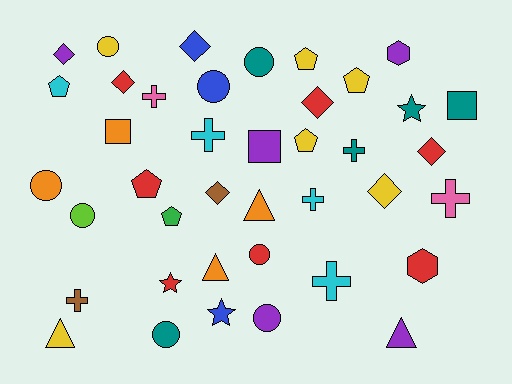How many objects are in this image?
There are 40 objects.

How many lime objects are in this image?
There is 1 lime object.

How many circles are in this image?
There are 8 circles.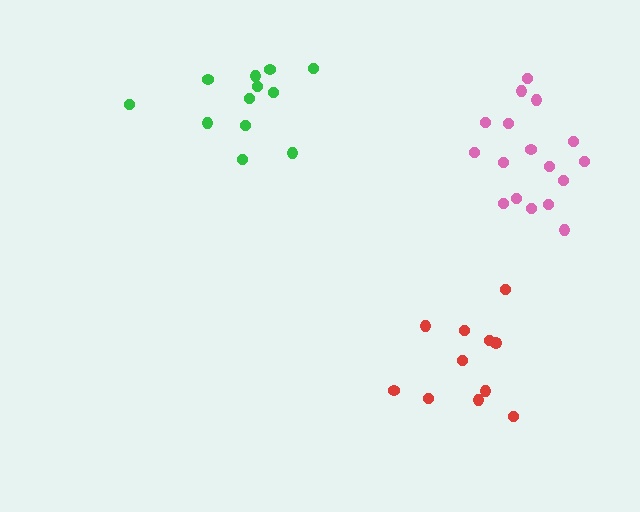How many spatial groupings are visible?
There are 3 spatial groupings.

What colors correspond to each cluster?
The clusters are colored: red, pink, green.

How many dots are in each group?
Group 1: 11 dots, Group 2: 17 dots, Group 3: 12 dots (40 total).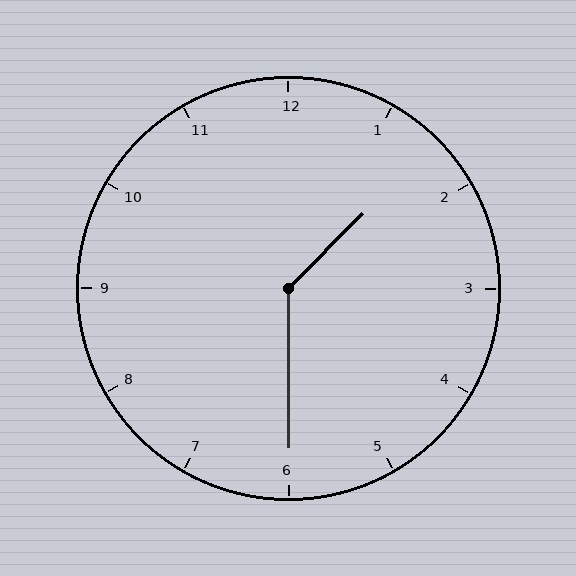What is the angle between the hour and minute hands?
Approximately 135 degrees.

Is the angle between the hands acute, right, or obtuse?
It is obtuse.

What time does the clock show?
1:30.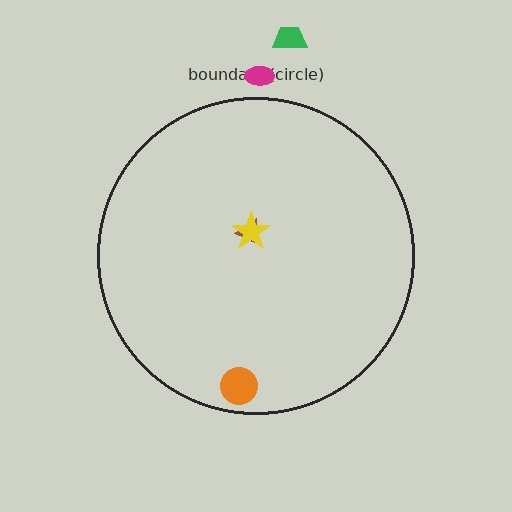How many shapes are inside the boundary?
3 inside, 2 outside.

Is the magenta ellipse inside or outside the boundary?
Outside.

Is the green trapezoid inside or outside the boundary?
Outside.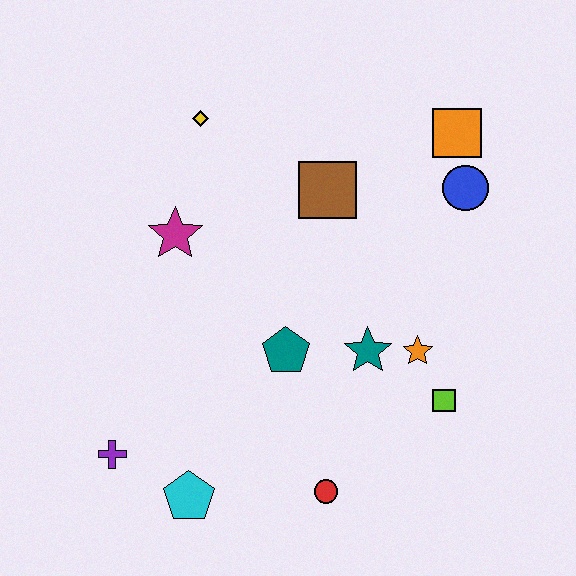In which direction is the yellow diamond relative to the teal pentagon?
The yellow diamond is above the teal pentagon.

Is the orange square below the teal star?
No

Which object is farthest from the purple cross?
The orange square is farthest from the purple cross.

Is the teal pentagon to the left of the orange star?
Yes